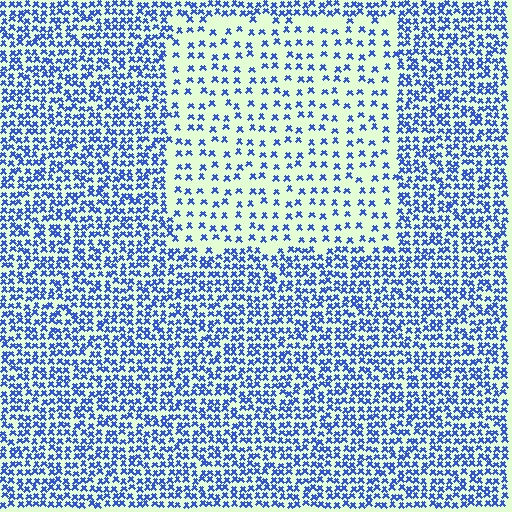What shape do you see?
I see a rectangle.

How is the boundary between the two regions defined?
The boundary is defined by a change in element density (approximately 2.4x ratio). All elements are the same color, size, and shape.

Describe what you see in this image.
The image contains small blue elements arranged at two different densities. A rectangle-shaped region is visible where the elements are less densely packed than the surrounding area.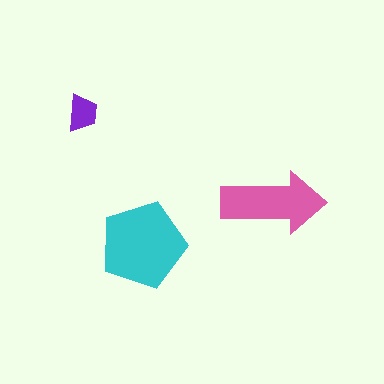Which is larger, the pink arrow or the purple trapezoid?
The pink arrow.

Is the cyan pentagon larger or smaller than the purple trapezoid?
Larger.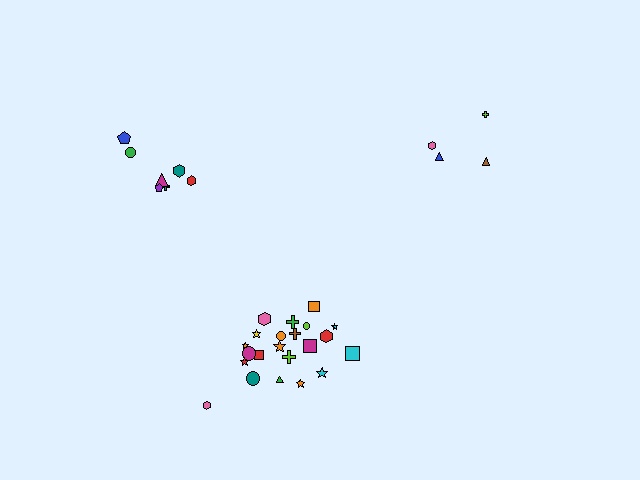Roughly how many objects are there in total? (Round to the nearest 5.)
Roughly 35 objects in total.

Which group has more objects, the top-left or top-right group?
The top-left group.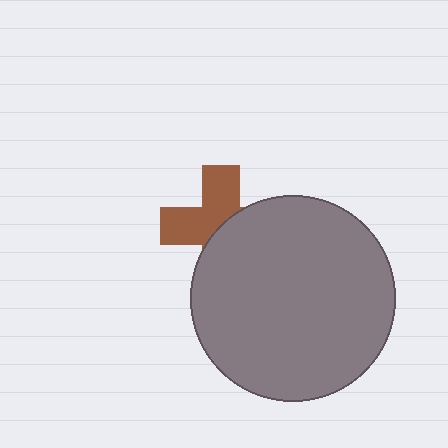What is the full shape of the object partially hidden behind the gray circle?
The partially hidden object is a brown cross.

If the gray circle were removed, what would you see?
You would see the complete brown cross.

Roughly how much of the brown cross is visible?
About half of it is visible (roughly 50%).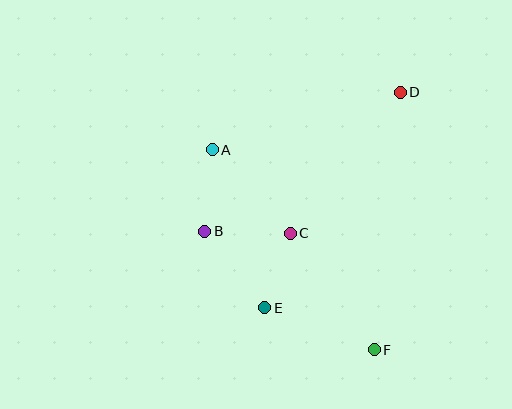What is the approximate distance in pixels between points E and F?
The distance between E and F is approximately 117 pixels.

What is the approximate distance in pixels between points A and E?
The distance between A and E is approximately 167 pixels.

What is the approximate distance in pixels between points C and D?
The distance between C and D is approximately 179 pixels.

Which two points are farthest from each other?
Points D and F are farthest from each other.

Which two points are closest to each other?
Points C and E are closest to each other.